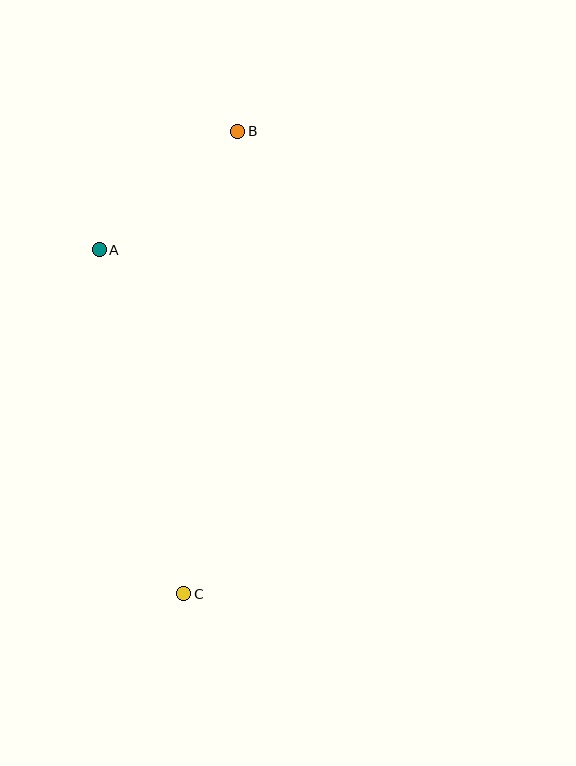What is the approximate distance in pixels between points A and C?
The distance between A and C is approximately 354 pixels.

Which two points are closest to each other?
Points A and B are closest to each other.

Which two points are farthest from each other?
Points B and C are farthest from each other.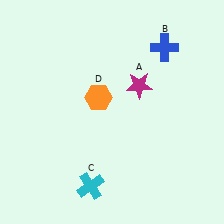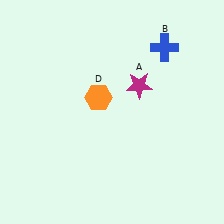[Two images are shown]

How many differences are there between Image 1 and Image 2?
There is 1 difference between the two images.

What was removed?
The cyan cross (C) was removed in Image 2.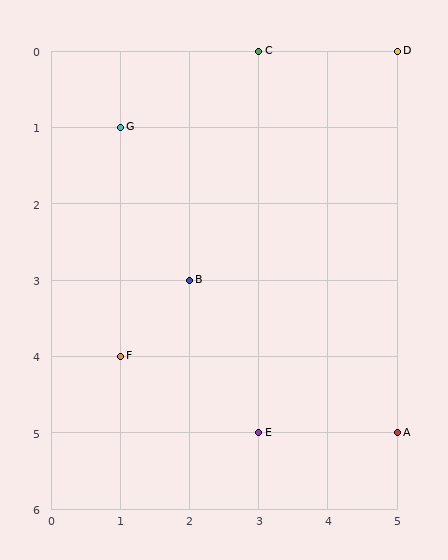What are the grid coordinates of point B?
Point B is at grid coordinates (2, 3).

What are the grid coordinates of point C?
Point C is at grid coordinates (3, 0).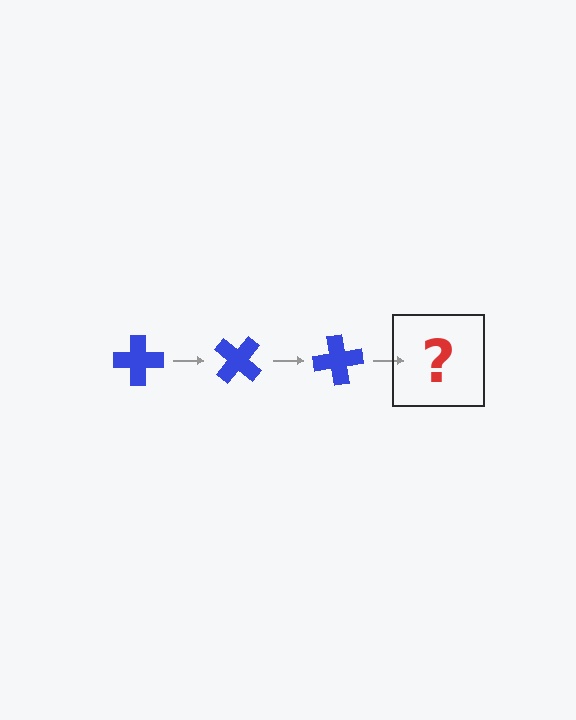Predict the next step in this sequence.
The next step is a blue cross rotated 120 degrees.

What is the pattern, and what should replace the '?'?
The pattern is that the cross rotates 40 degrees each step. The '?' should be a blue cross rotated 120 degrees.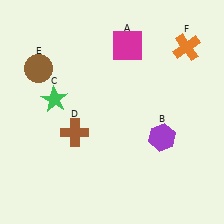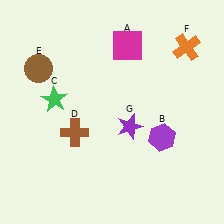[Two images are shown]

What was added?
A purple star (G) was added in Image 2.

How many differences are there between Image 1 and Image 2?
There is 1 difference between the two images.